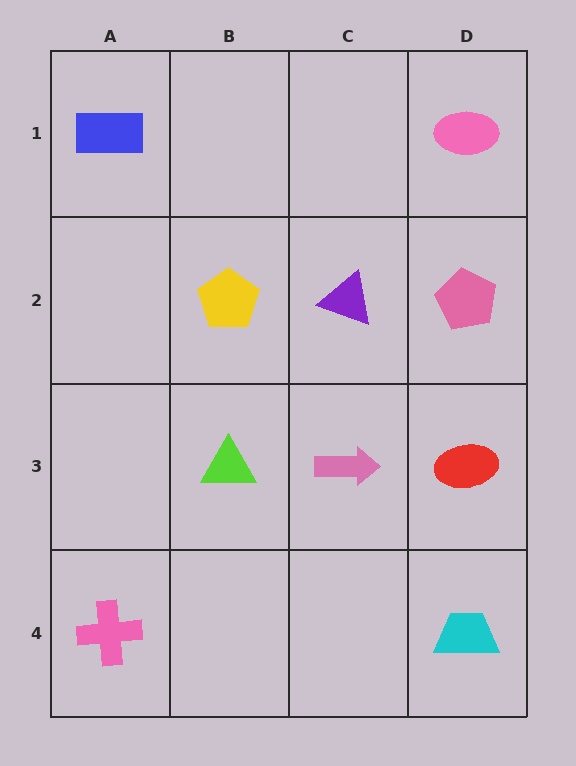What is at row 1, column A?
A blue rectangle.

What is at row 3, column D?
A red ellipse.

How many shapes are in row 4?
2 shapes.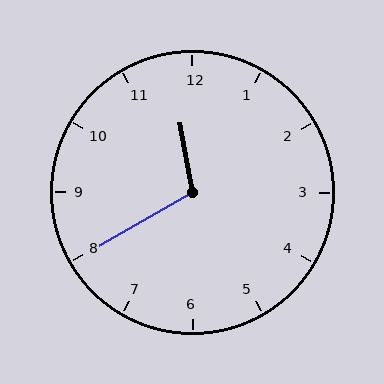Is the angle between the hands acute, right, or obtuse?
It is obtuse.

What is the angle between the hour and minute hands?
Approximately 110 degrees.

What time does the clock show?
11:40.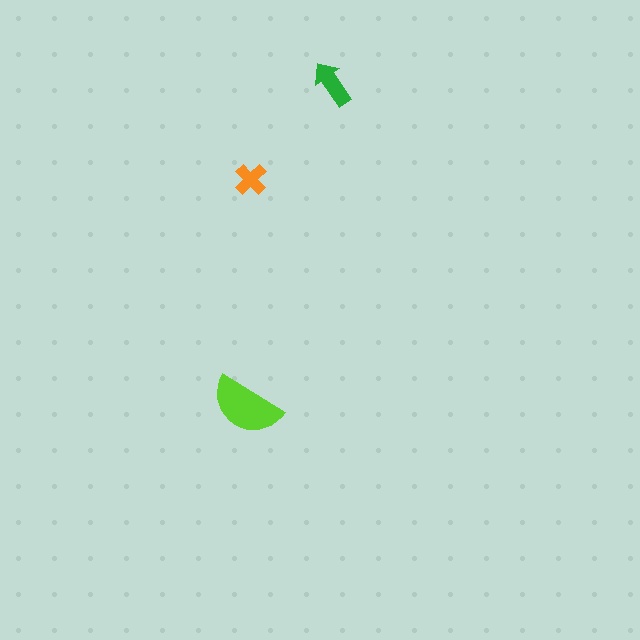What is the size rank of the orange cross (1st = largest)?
3rd.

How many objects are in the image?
There are 3 objects in the image.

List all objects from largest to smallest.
The lime semicircle, the green arrow, the orange cross.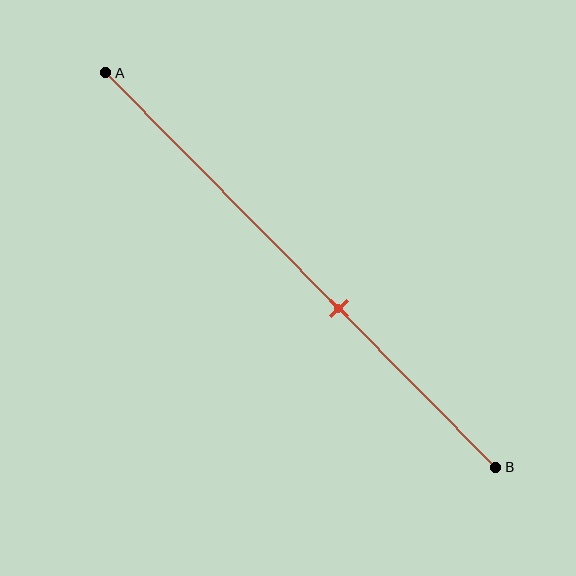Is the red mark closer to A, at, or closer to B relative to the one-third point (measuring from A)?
The red mark is closer to point B than the one-third point of segment AB.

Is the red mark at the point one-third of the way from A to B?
No, the mark is at about 60% from A, not at the 33% one-third point.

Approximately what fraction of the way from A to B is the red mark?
The red mark is approximately 60% of the way from A to B.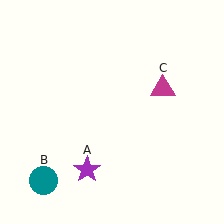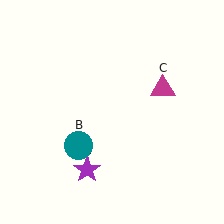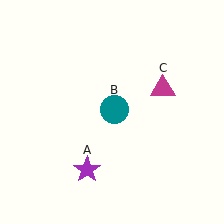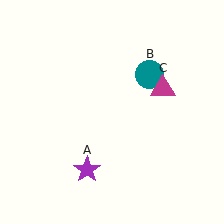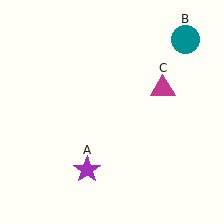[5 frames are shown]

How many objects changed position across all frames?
1 object changed position: teal circle (object B).